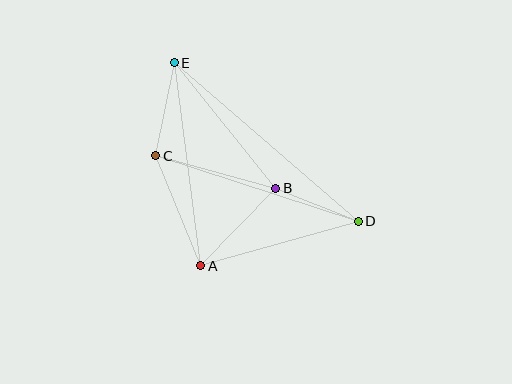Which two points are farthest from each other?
Points D and E are farthest from each other.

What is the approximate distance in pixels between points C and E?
The distance between C and E is approximately 95 pixels.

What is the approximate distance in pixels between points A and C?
The distance between A and C is approximately 119 pixels.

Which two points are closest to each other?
Points B and D are closest to each other.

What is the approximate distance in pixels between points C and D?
The distance between C and D is approximately 213 pixels.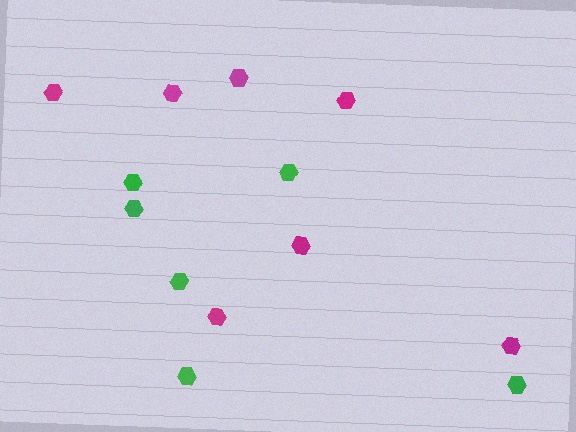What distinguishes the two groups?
There are 2 groups: one group of green hexagons (6) and one group of magenta hexagons (7).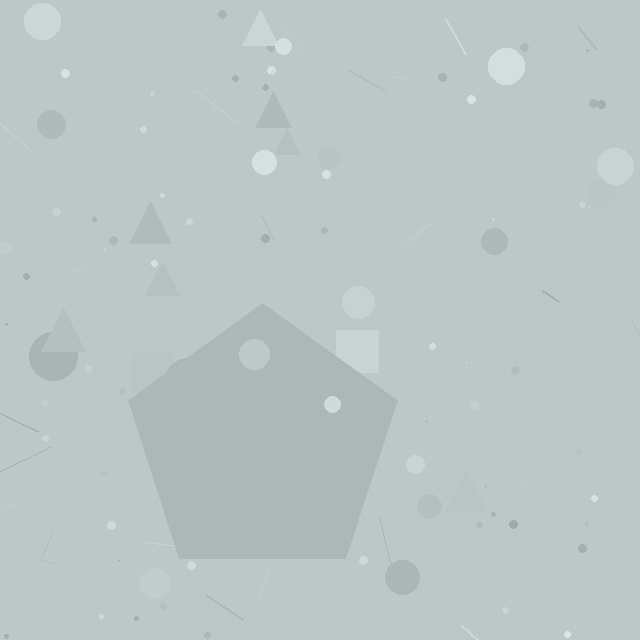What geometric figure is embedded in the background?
A pentagon is embedded in the background.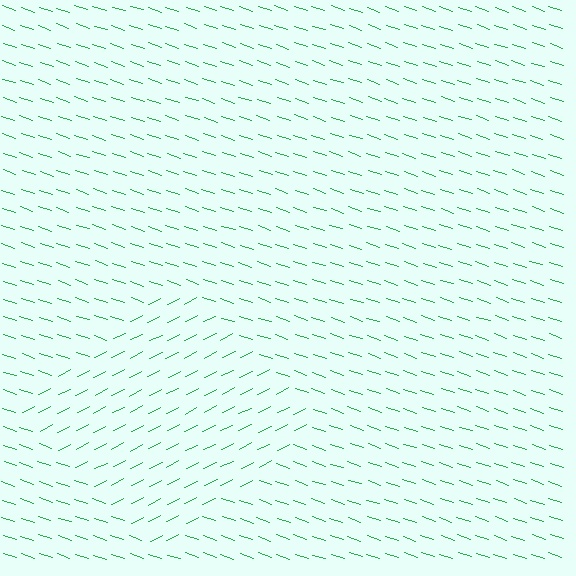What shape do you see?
I see a diamond.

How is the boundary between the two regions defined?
The boundary is defined purely by a change in line orientation (approximately 45 degrees difference). All lines are the same color and thickness.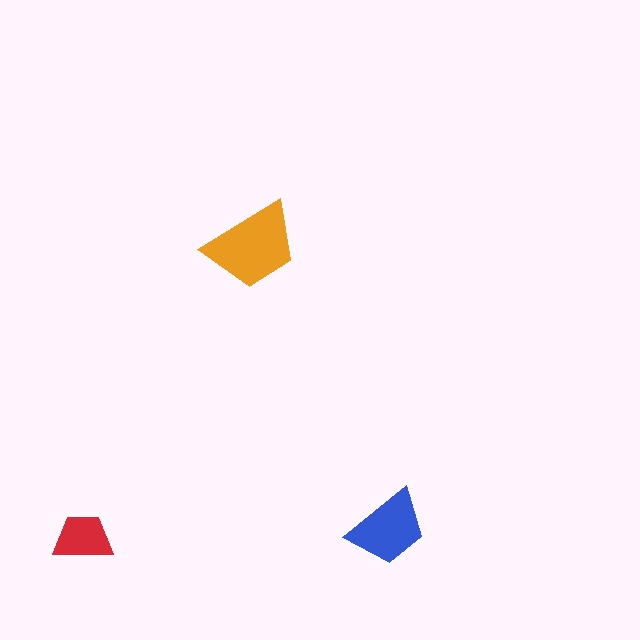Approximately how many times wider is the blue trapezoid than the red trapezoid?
About 1.5 times wider.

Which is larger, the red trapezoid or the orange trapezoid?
The orange one.